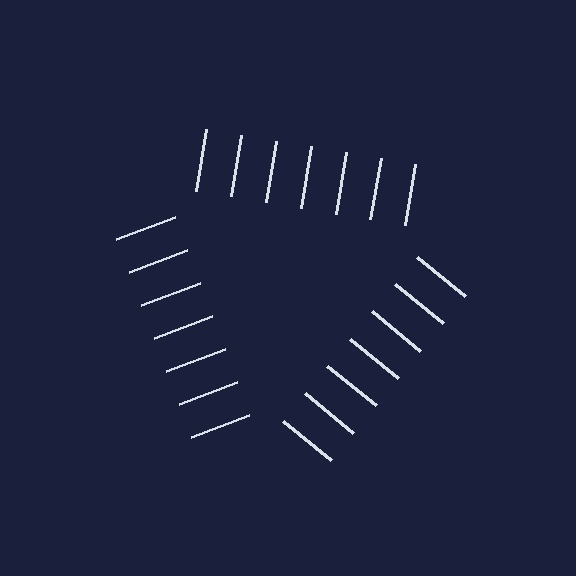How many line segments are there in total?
21 — 7 along each of the 3 edges.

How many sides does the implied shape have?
3 sides — the line-ends trace a triangle.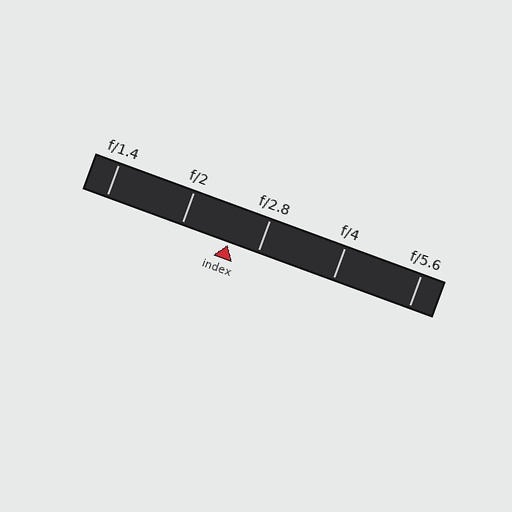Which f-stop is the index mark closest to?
The index mark is closest to f/2.8.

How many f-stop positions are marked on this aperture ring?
There are 5 f-stop positions marked.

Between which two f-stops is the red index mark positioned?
The index mark is between f/2 and f/2.8.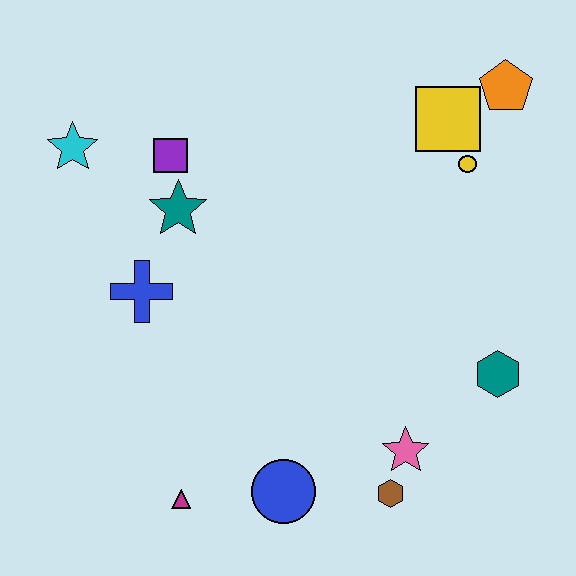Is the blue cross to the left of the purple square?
Yes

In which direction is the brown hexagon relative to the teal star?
The brown hexagon is below the teal star.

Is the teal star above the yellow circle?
No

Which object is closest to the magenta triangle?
The blue circle is closest to the magenta triangle.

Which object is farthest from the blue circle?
The orange pentagon is farthest from the blue circle.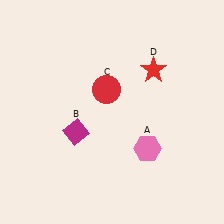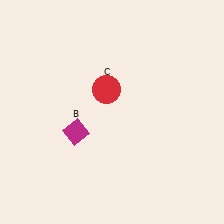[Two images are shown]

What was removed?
The pink hexagon (A), the red star (D) were removed in Image 2.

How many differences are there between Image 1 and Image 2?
There are 2 differences between the two images.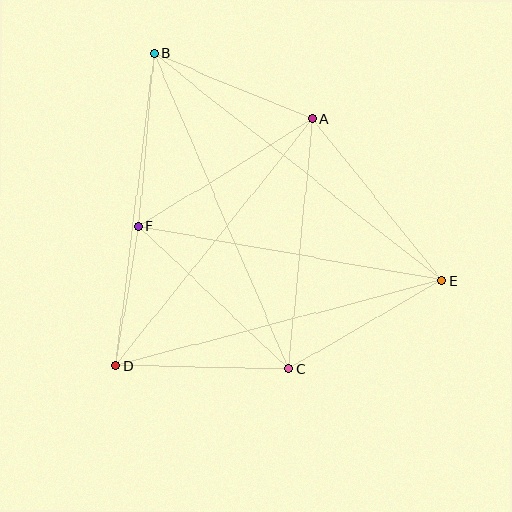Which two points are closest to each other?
Points D and F are closest to each other.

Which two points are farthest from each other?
Points B and E are farthest from each other.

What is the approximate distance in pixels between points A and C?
The distance between A and C is approximately 251 pixels.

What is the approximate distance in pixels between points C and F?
The distance between C and F is approximately 207 pixels.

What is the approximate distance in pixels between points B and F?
The distance between B and F is approximately 173 pixels.